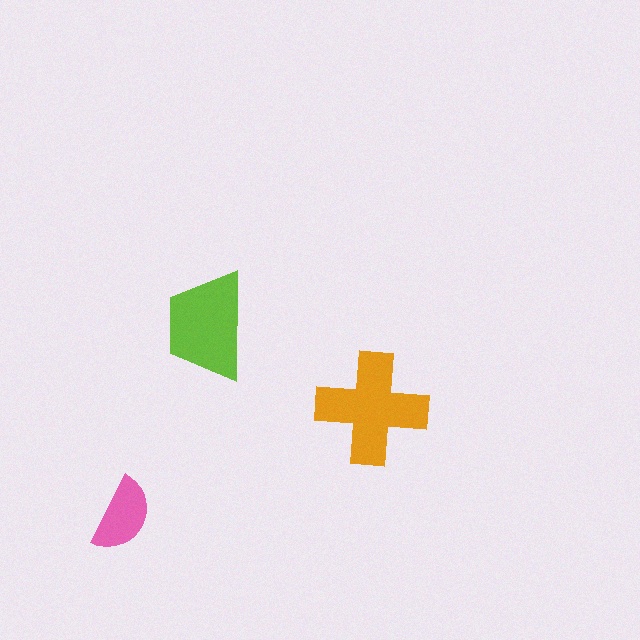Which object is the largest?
The orange cross.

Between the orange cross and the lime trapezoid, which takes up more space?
The orange cross.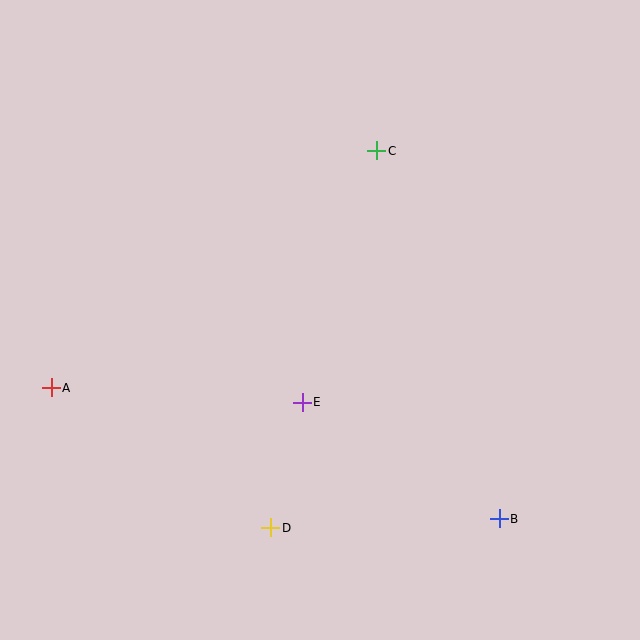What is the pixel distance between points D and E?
The distance between D and E is 130 pixels.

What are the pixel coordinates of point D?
Point D is at (271, 528).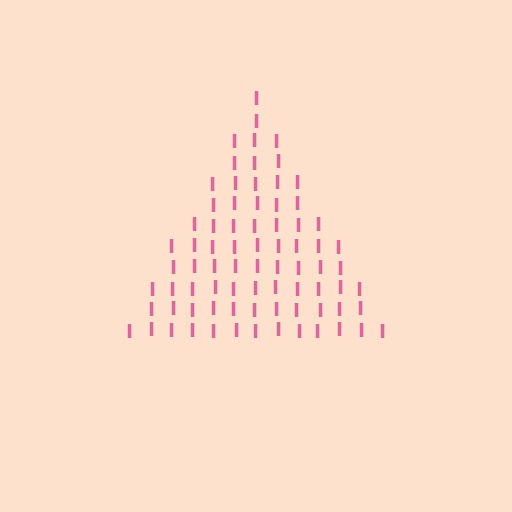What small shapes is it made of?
It is made of small letter I's.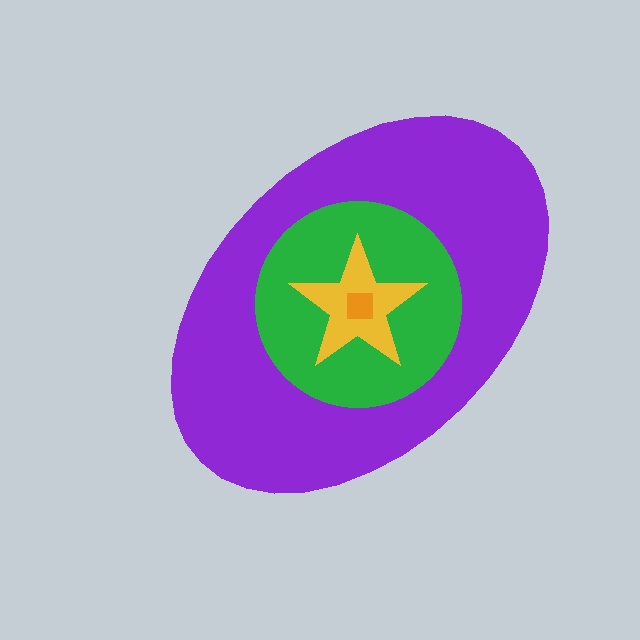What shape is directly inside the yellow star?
The orange square.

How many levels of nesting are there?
4.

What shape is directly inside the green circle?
The yellow star.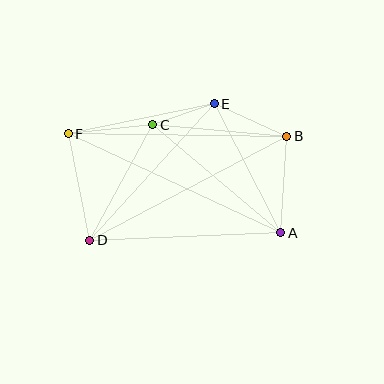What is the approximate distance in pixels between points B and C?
The distance between B and C is approximately 135 pixels.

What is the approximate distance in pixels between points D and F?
The distance between D and F is approximately 109 pixels.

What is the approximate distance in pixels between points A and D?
The distance between A and D is approximately 191 pixels.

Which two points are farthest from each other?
Points A and F are farthest from each other.